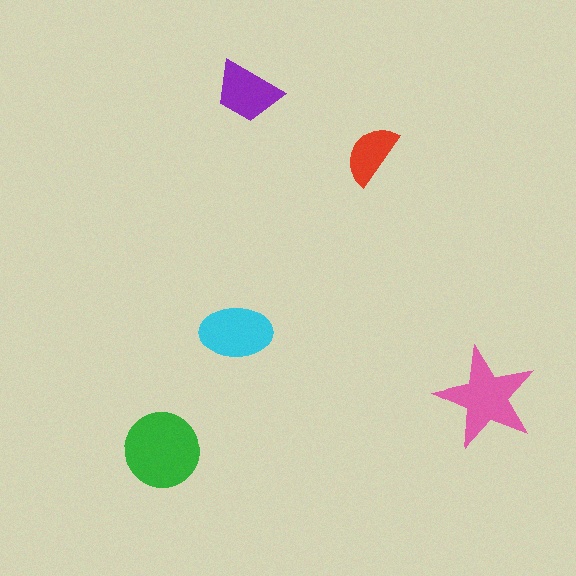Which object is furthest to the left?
The green circle is leftmost.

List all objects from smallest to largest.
The red semicircle, the purple trapezoid, the cyan ellipse, the pink star, the green circle.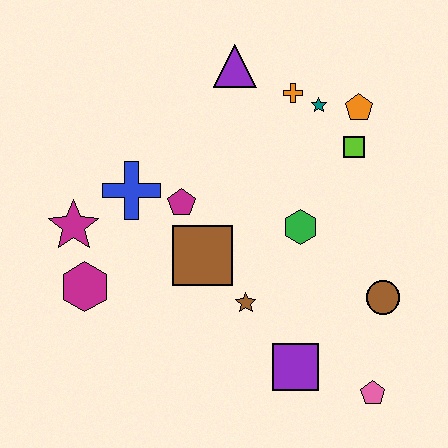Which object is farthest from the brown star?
The purple triangle is farthest from the brown star.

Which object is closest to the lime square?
The orange pentagon is closest to the lime square.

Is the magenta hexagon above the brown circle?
Yes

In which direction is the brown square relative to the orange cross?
The brown square is below the orange cross.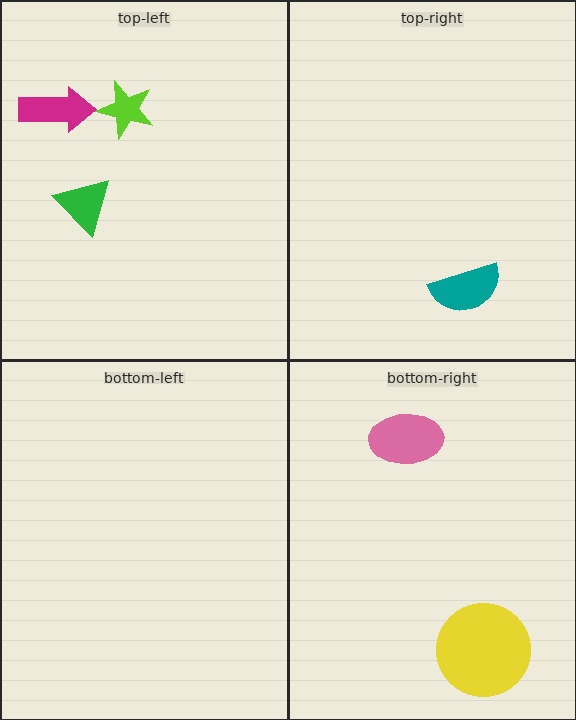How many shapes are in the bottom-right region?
2.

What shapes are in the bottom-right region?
The pink ellipse, the yellow circle.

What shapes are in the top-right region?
The teal semicircle.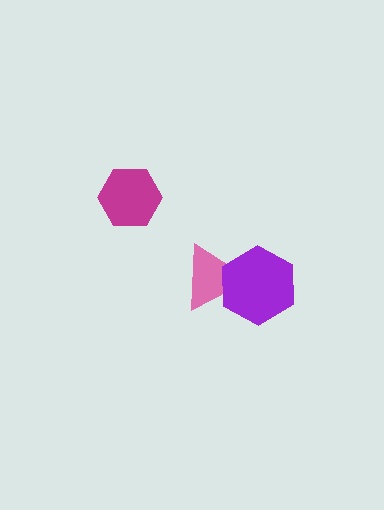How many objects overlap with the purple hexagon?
1 object overlaps with the purple hexagon.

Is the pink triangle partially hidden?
Yes, it is partially covered by another shape.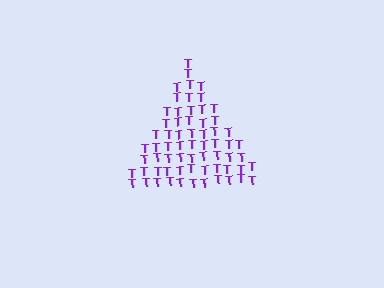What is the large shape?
The large shape is a triangle.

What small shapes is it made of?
It is made of small letter T's.